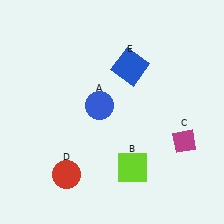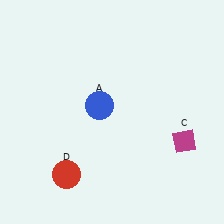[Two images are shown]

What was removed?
The blue square (E), the lime square (B) were removed in Image 2.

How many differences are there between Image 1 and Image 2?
There are 2 differences between the two images.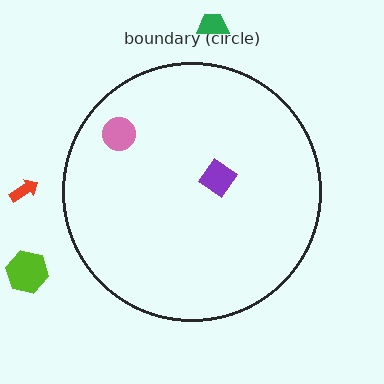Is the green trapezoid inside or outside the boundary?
Outside.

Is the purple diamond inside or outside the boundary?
Inside.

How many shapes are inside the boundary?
2 inside, 3 outside.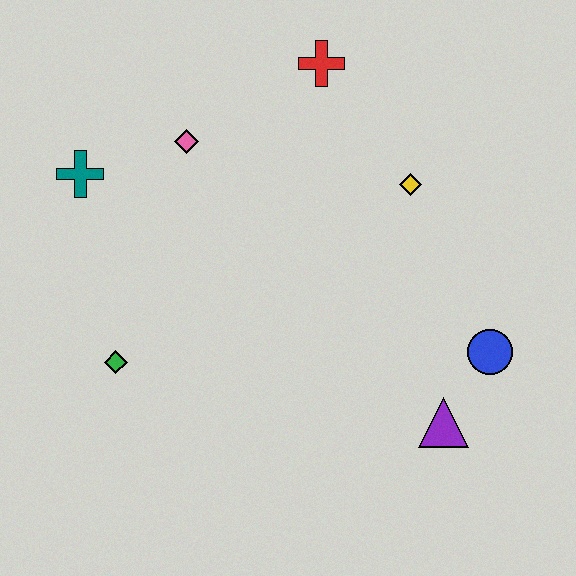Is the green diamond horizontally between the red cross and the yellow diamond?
No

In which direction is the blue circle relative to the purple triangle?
The blue circle is above the purple triangle.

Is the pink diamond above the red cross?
No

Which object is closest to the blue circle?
The purple triangle is closest to the blue circle.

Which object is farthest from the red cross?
The purple triangle is farthest from the red cross.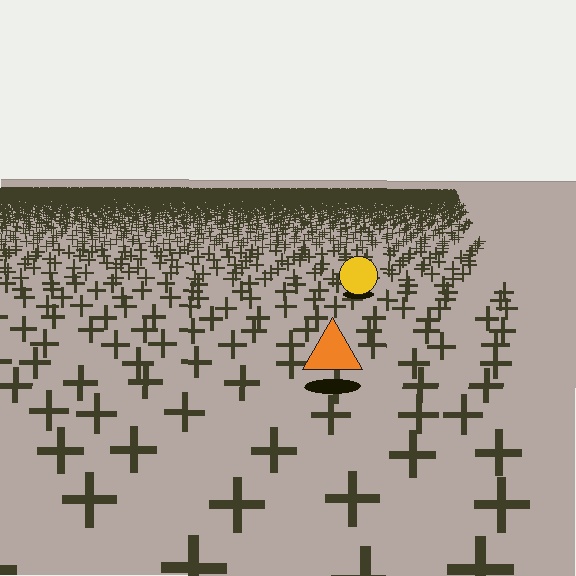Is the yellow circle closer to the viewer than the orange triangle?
No. The orange triangle is closer — you can tell from the texture gradient: the ground texture is coarser near it.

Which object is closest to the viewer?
The orange triangle is closest. The texture marks near it are larger and more spread out.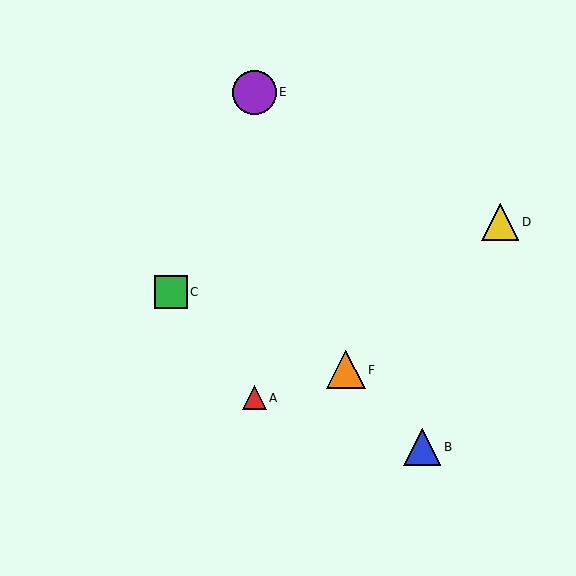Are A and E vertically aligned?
Yes, both are at x≈255.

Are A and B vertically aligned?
No, A is at x≈255 and B is at x≈422.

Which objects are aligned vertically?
Objects A, E are aligned vertically.